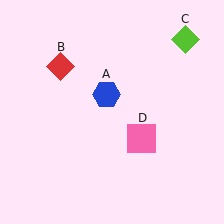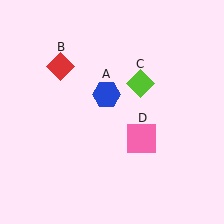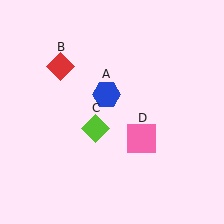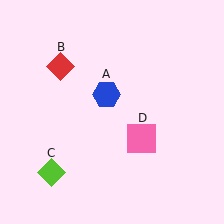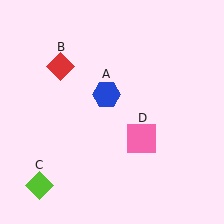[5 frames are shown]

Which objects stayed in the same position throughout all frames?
Blue hexagon (object A) and red diamond (object B) and pink square (object D) remained stationary.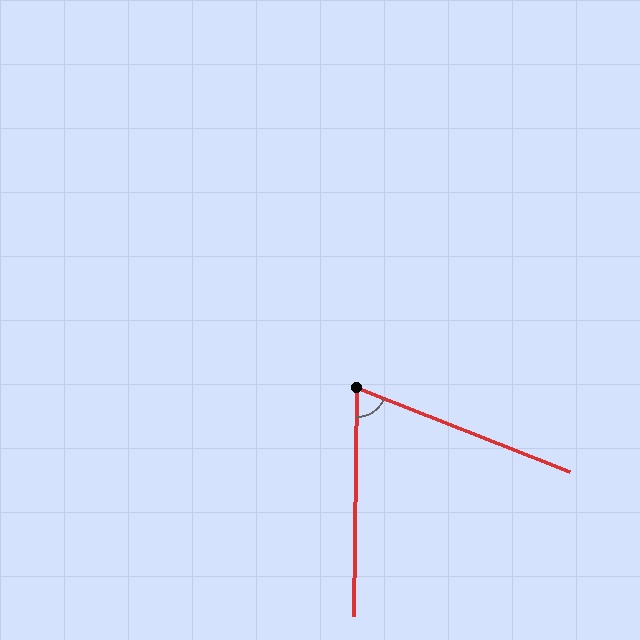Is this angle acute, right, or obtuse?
It is acute.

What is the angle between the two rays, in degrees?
Approximately 69 degrees.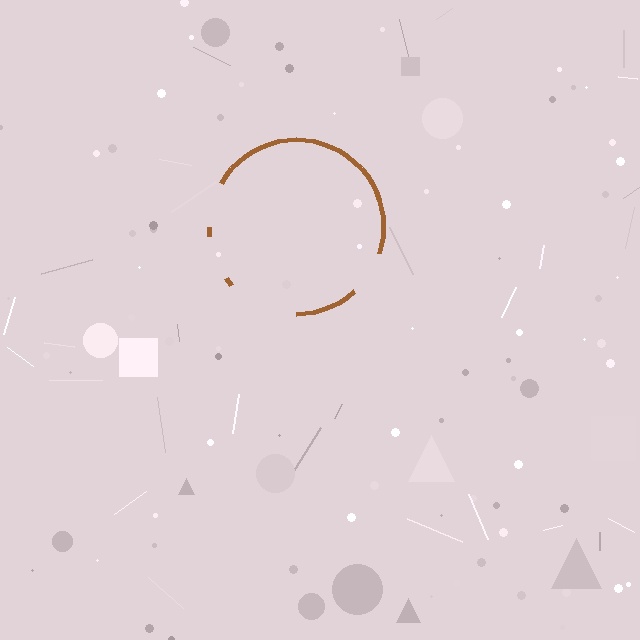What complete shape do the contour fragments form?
The contour fragments form a circle.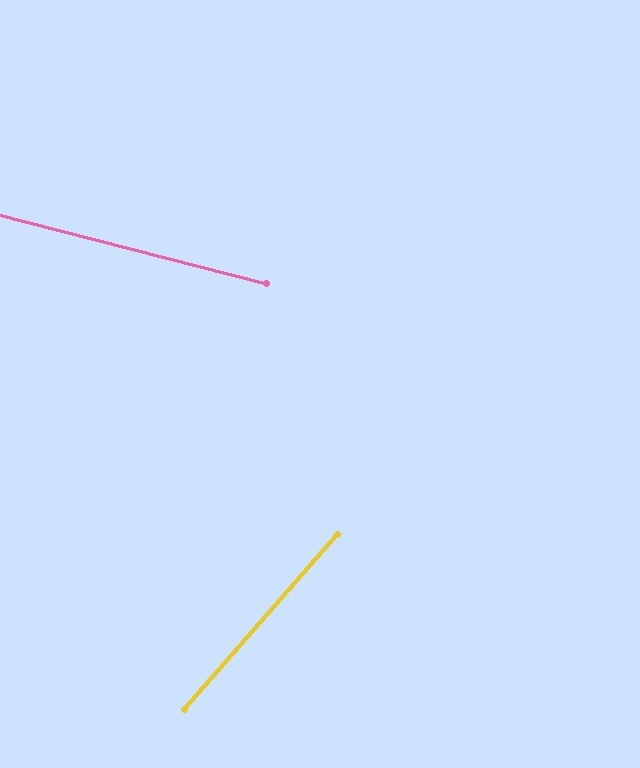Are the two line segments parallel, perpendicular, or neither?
Neither parallel nor perpendicular — they differ by about 63°.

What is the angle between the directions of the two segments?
Approximately 63 degrees.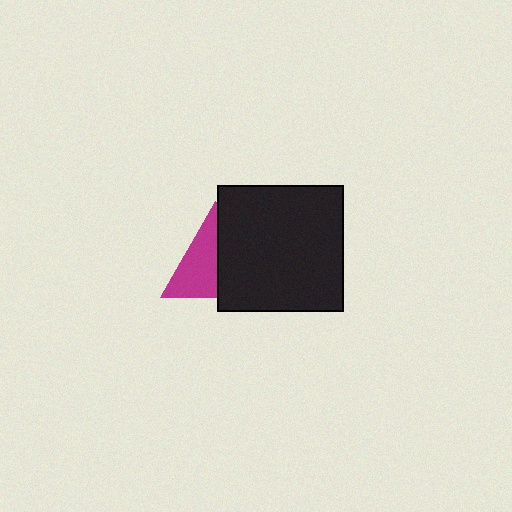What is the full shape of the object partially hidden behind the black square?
The partially hidden object is a magenta triangle.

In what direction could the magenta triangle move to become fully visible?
The magenta triangle could move left. That would shift it out from behind the black square entirely.